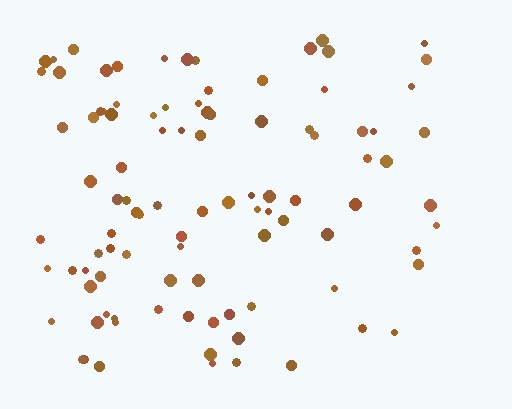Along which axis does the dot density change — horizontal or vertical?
Horizontal.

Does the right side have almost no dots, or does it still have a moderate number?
Still a moderate number, just noticeably fewer than the left.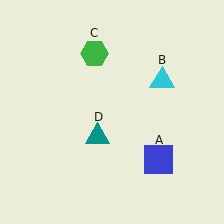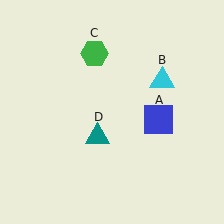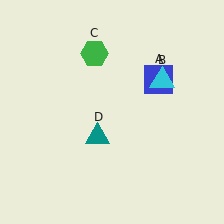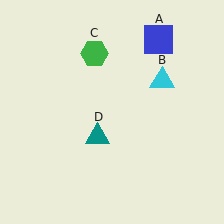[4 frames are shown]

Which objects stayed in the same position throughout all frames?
Cyan triangle (object B) and green hexagon (object C) and teal triangle (object D) remained stationary.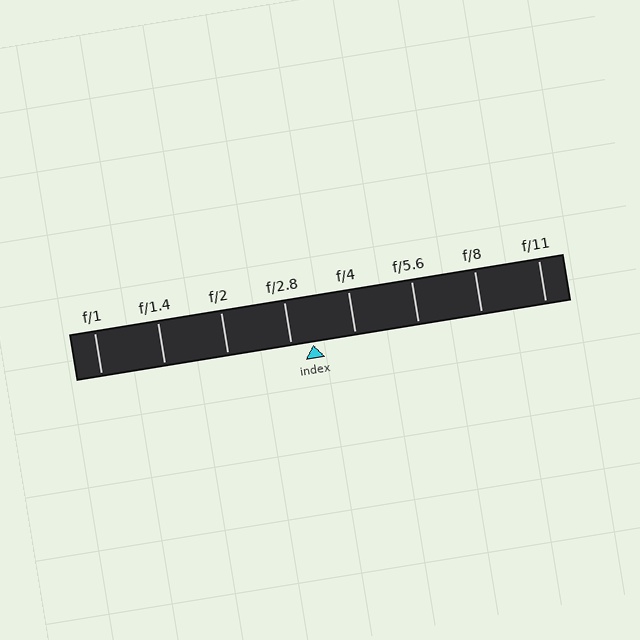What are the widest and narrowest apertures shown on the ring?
The widest aperture shown is f/1 and the narrowest is f/11.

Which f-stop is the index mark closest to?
The index mark is closest to f/2.8.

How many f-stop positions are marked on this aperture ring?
There are 8 f-stop positions marked.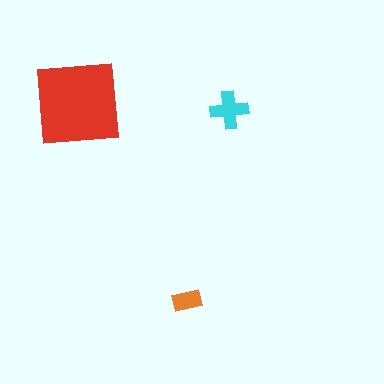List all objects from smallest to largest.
The orange rectangle, the cyan cross, the red square.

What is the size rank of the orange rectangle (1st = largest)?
3rd.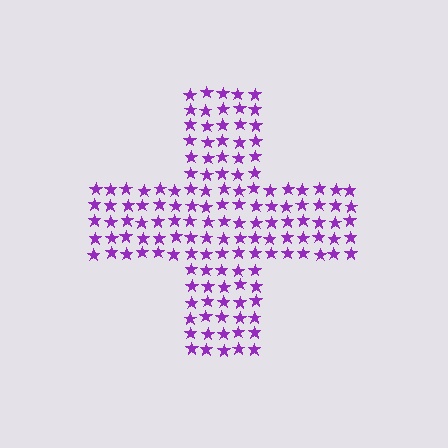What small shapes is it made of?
It is made of small stars.